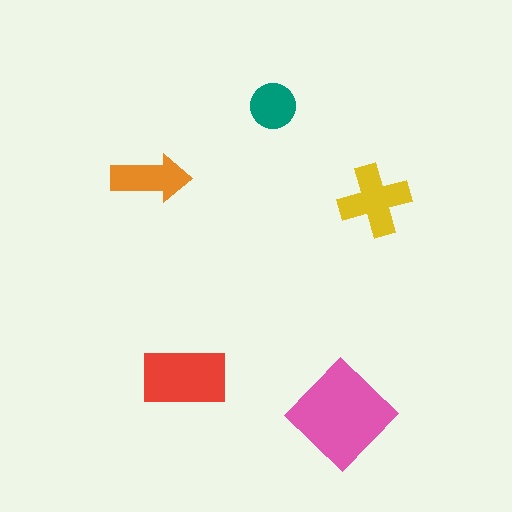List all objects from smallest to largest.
The teal circle, the orange arrow, the yellow cross, the red rectangle, the pink diamond.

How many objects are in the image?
There are 5 objects in the image.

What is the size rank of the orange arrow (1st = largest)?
4th.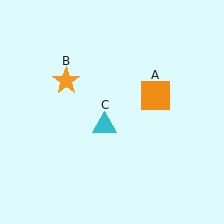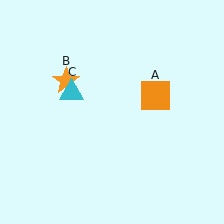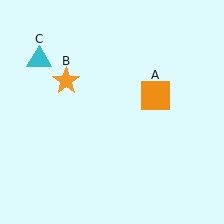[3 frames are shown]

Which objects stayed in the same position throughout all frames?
Orange square (object A) and orange star (object B) remained stationary.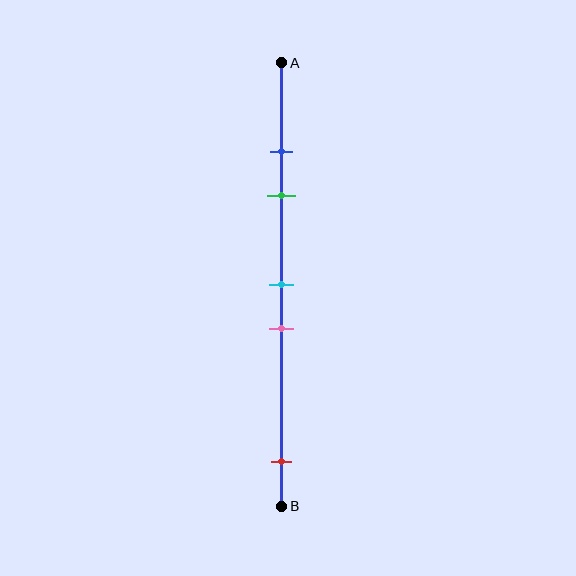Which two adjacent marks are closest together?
The blue and green marks are the closest adjacent pair.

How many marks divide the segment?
There are 5 marks dividing the segment.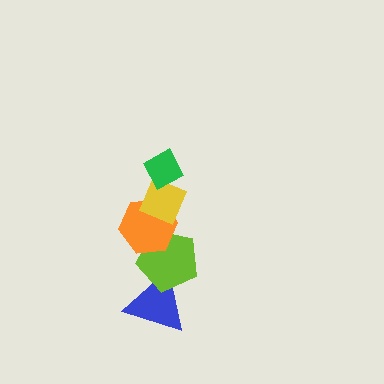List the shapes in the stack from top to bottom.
From top to bottom: the green diamond, the yellow diamond, the orange hexagon, the lime pentagon, the blue triangle.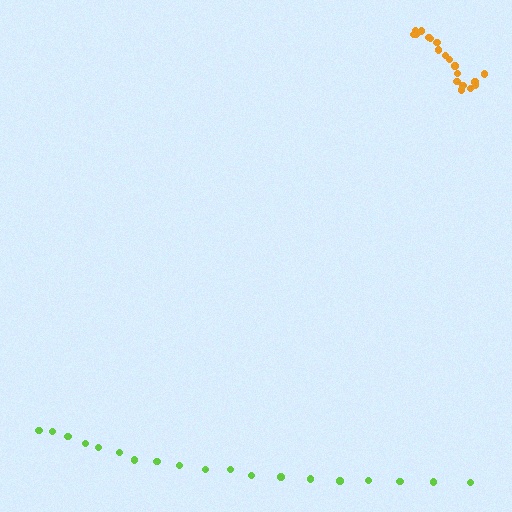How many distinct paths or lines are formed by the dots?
There are 2 distinct paths.